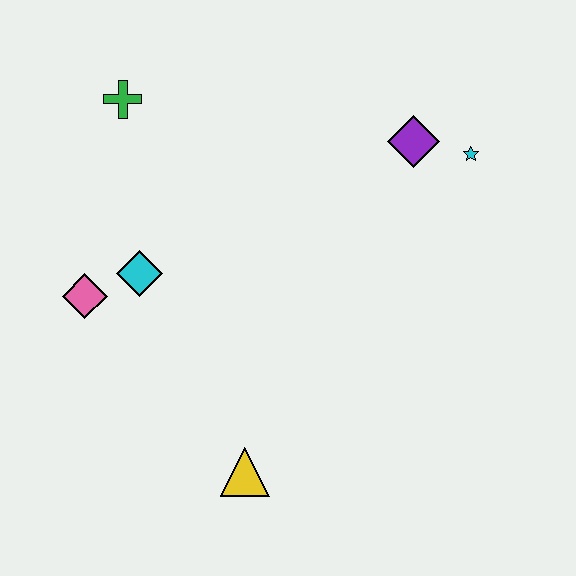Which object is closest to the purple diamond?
The cyan star is closest to the purple diamond.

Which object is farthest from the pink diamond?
The cyan star is farthest from the pink diamond.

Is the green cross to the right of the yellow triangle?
No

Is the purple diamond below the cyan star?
No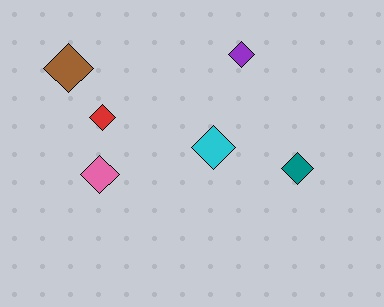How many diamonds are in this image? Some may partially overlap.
There are 6 diamonds.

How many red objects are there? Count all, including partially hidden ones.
There is 1 red object.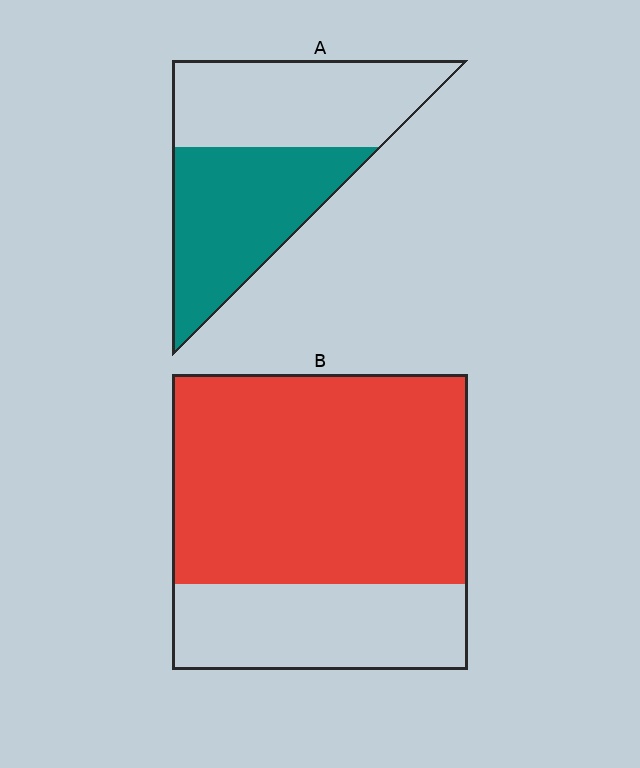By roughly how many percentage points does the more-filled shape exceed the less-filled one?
By roughly 20 percentage points (B over A).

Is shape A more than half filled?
Roughly half.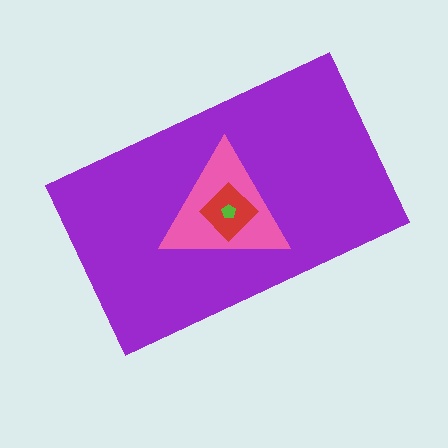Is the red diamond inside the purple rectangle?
Yes.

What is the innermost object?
The lime pentagon.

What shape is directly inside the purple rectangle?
The pink triangle.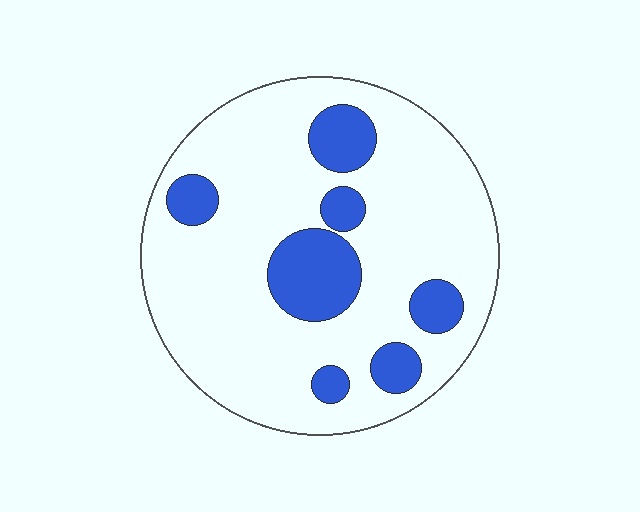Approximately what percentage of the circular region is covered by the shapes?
Approximately 20%.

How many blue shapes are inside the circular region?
7.